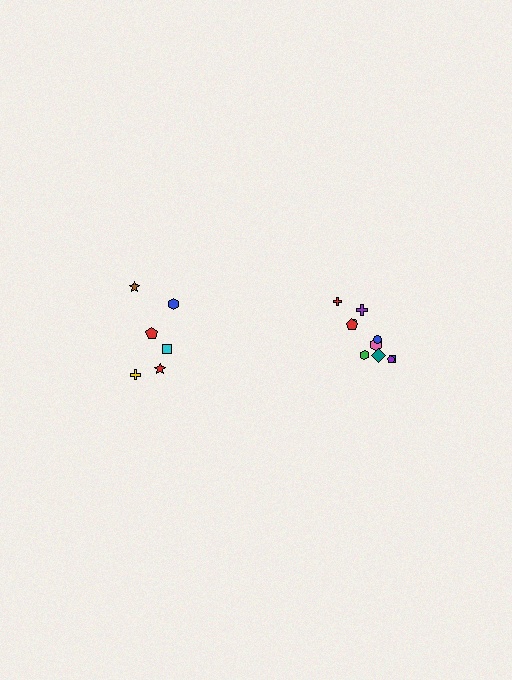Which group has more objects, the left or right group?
The right group.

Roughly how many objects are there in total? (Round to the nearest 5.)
Roughly 15 objects in total.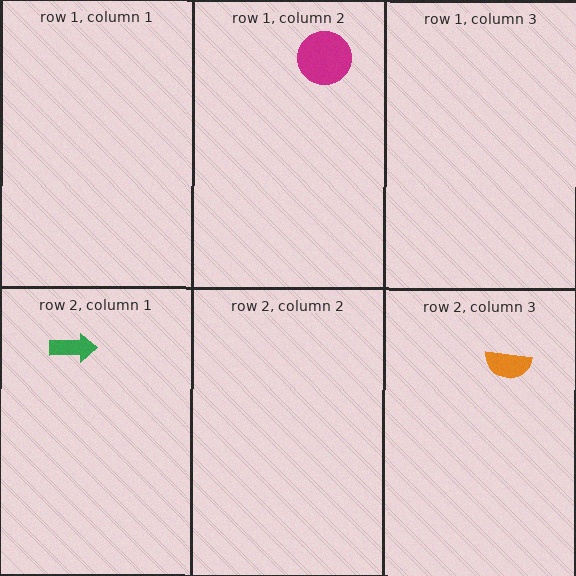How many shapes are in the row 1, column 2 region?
1.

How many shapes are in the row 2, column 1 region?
1.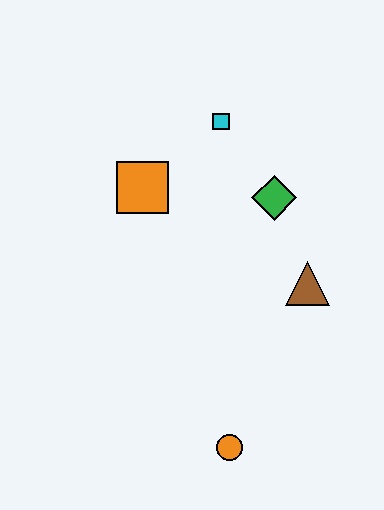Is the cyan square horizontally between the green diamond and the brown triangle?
No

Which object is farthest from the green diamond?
The orange circle is farthest from the green diamond.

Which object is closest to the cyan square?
The green diamond is closest to the cyan square.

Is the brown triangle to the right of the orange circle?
Yes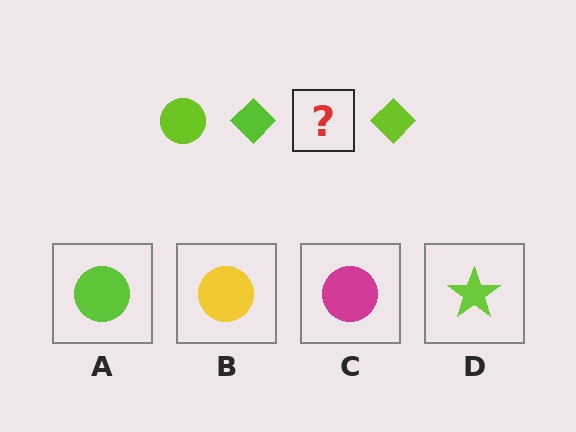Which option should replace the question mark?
Option A.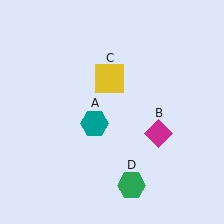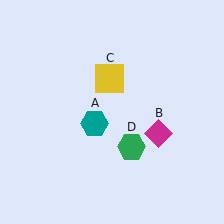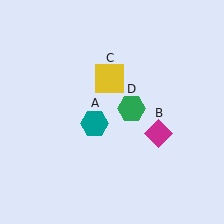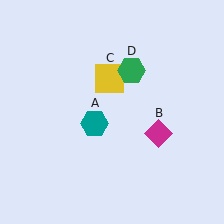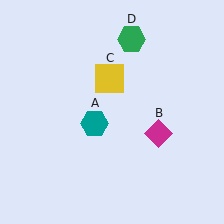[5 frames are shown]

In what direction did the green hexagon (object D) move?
The green hexagon (object D) moved up.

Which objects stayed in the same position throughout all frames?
Teal hexagon (object A) and magenta diamond (object B) and yellow square (object C) remained stationary.